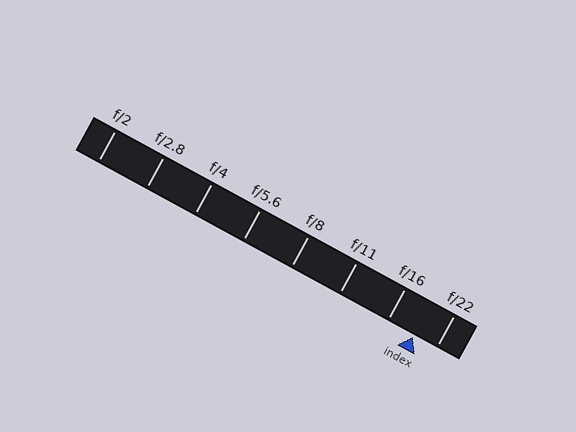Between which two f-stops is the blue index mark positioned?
The index mark is between f/16 and f/22.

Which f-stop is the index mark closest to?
The index mark is closest to f/22.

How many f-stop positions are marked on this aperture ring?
There are 8 f-stop positions marked.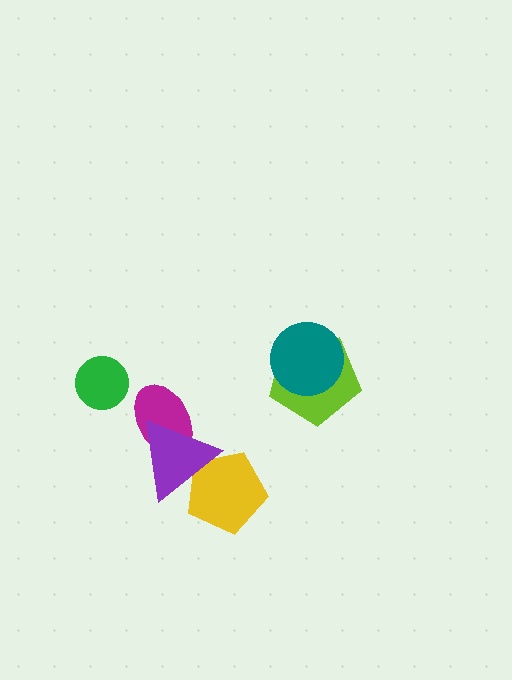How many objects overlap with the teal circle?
1 object overlaps with the teal circle.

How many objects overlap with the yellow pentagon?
1 object overlaps with the yellow pentagon.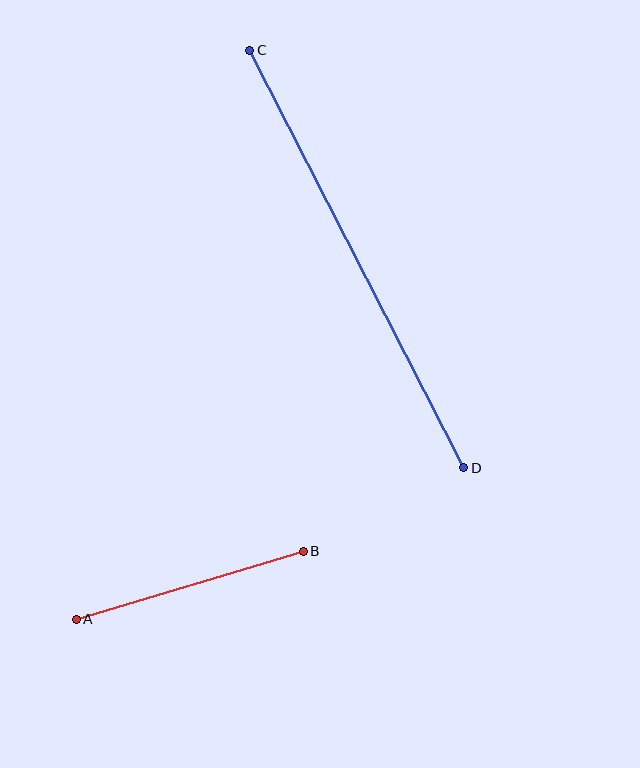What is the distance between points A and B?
The distance is approximately 237 pixels.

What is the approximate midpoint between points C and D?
The midpoint is at approximately (357, 259) pixels.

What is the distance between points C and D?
The distance is approximately 470 pixels.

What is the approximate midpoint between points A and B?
The midpoint is at approximately (190, 585) pixels.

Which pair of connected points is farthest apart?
Points C and D are farthest apart.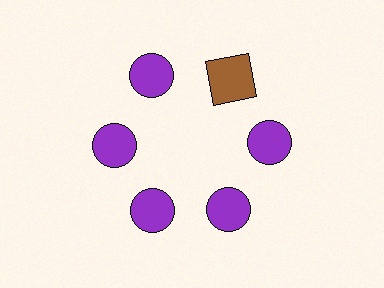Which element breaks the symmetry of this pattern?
The brown square at roughly the 1 o'clock position breaks the symmetry. All other shapes are purple circles.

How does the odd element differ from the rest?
It differs in both color (brown instead of purple) and shape (square instead of circle).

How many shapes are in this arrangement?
There are 6 shapes arranged in a ring pattern.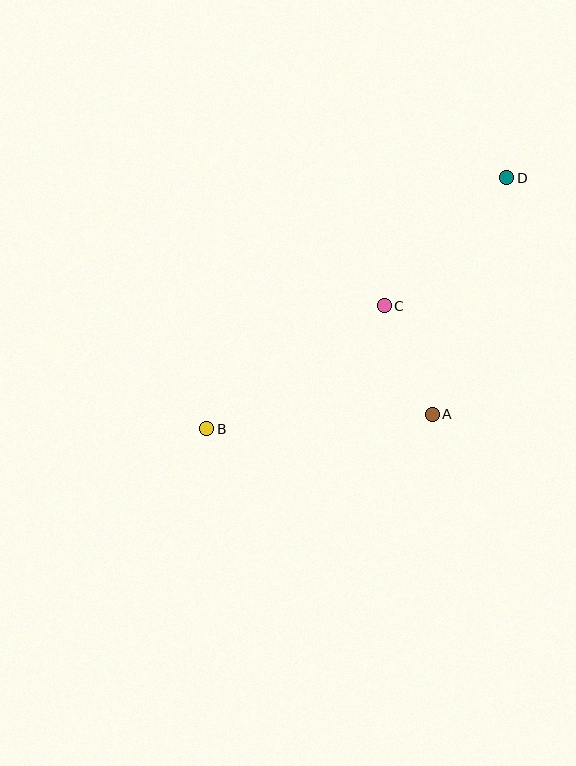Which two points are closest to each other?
Points A and C are closest to each other.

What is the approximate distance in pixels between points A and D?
The distance between A and D is approximately 248 pixels.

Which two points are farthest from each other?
Points B and D are farthest from each other.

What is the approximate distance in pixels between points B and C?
The distance between B and C is approximately 216 pixels.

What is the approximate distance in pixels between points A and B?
The distance between A and B is approximately 226 pixels.